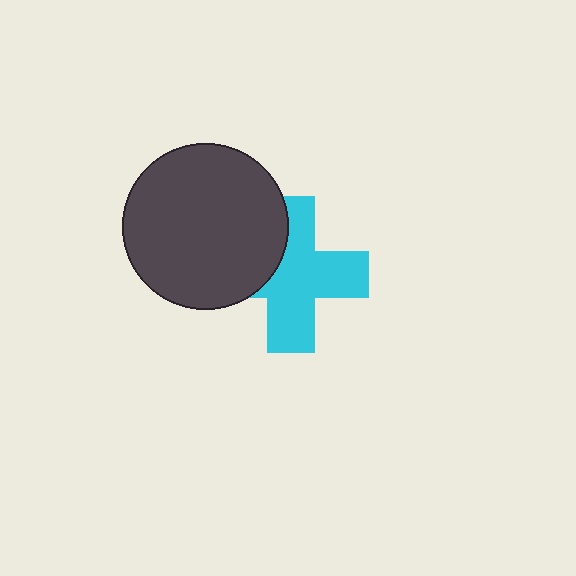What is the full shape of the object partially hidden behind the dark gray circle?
The partially hidden object is a cyan cross.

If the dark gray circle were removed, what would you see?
You would see the complete cyan cross.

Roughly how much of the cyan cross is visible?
Most of it is visible (roughly 70%).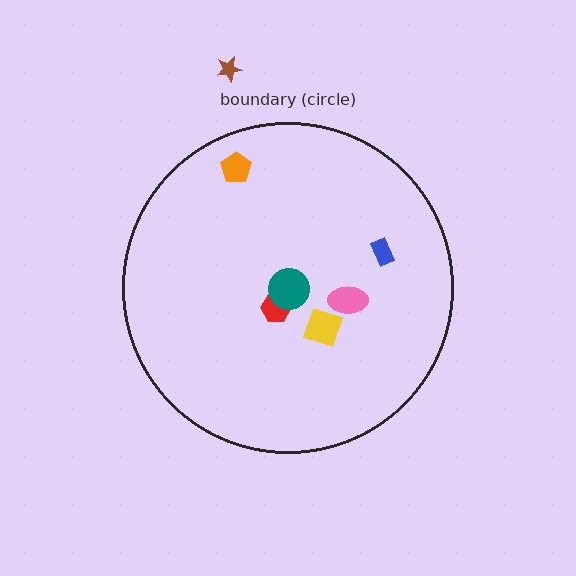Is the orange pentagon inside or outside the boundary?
Inside.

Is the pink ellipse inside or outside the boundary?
Inside.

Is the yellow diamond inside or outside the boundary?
Inside.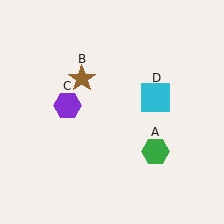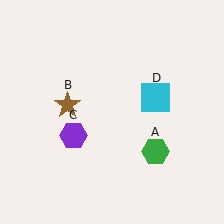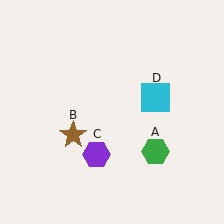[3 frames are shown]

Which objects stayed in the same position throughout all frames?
Green hexagon (object A) and cyan square (object D) remained stationary.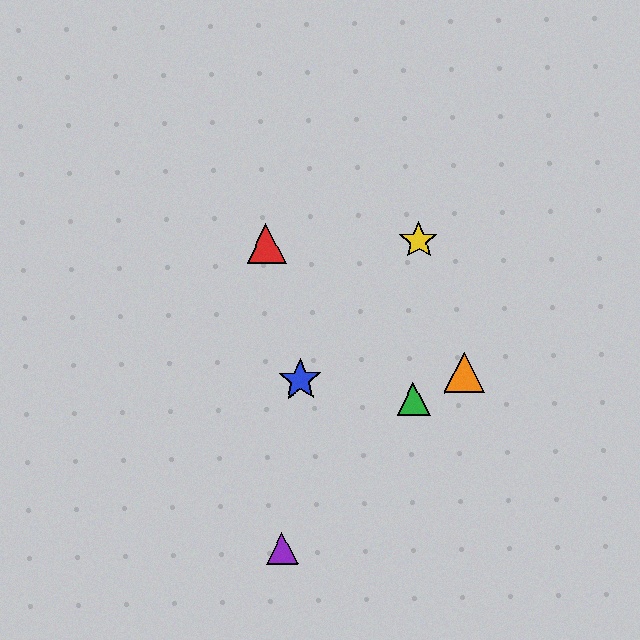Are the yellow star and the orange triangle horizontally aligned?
No, the yellow star is at y≈240 and the orange triangle is at y≈373.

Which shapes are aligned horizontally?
The red triangle, the yellow star are aligned horizontally.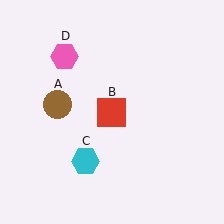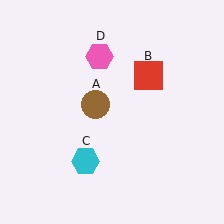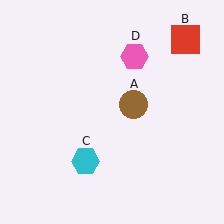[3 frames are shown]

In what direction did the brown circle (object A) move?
The brown circle (object A) moved right.